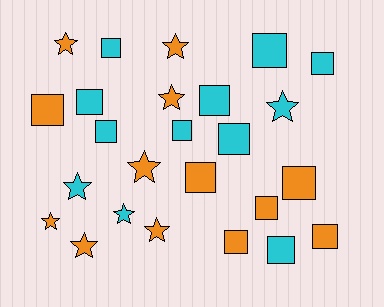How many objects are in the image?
There are 25 objects.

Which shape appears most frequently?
Square, with 15 objects.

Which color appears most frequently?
Orange, with 13 objects.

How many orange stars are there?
There are 7 orange stars.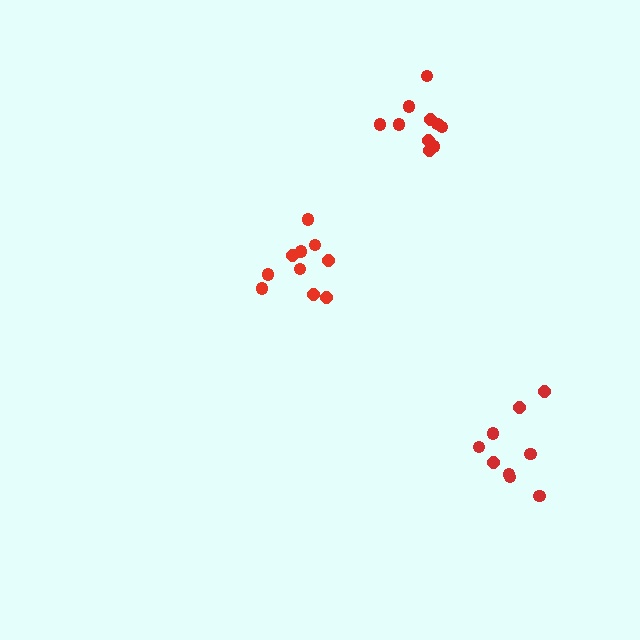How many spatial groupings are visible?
There are 3 spatial groupings.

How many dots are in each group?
Group 1: 9 dots, Group 2: 10 dots, Group 3: 10 dots (29 total).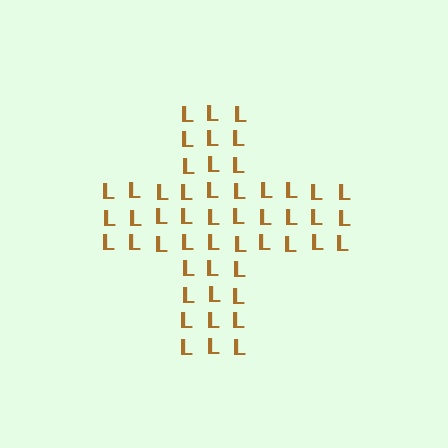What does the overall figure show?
The overall figure shows a cross.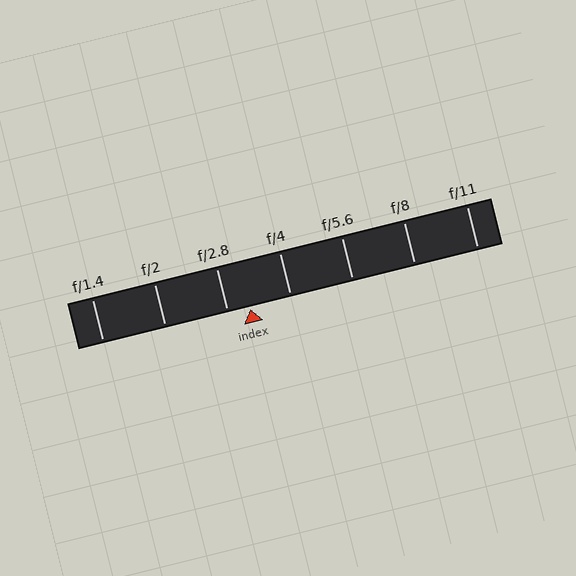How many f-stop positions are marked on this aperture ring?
There are 7 f-stop positions marked.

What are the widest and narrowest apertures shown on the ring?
The widest aperture shown is f/1.4 and the narrowest is f/11.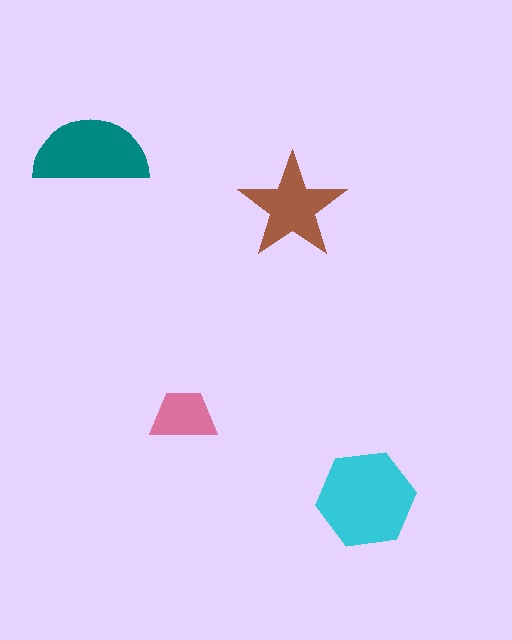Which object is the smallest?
The pink trapezoid.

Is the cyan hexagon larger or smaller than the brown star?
Larger.